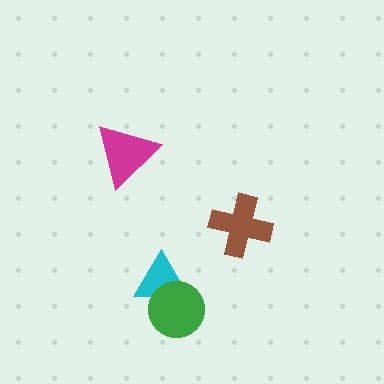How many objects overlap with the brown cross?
0 objects overlap with the brown cross.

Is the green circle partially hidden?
No, no other shape covers it.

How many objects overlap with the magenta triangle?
0 objects overlap with the magenta triangle.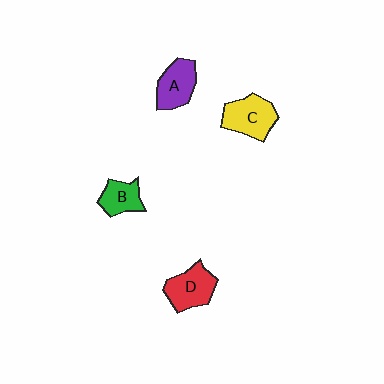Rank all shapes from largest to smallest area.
From largest to smallest: C (yellow), D (red), A (purple), B (green).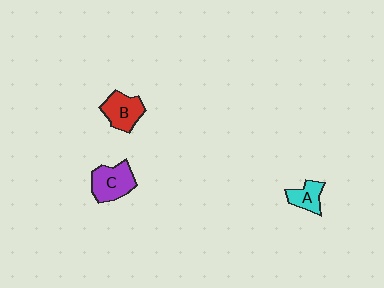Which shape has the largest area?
Shape C (purple).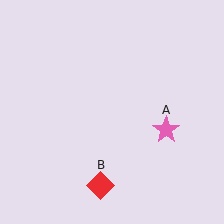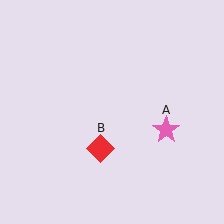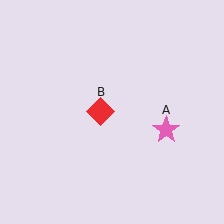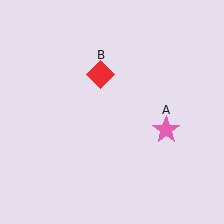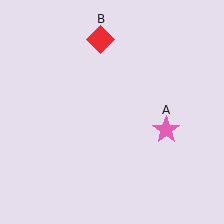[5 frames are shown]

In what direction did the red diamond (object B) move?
The red diamond (object B) moved up.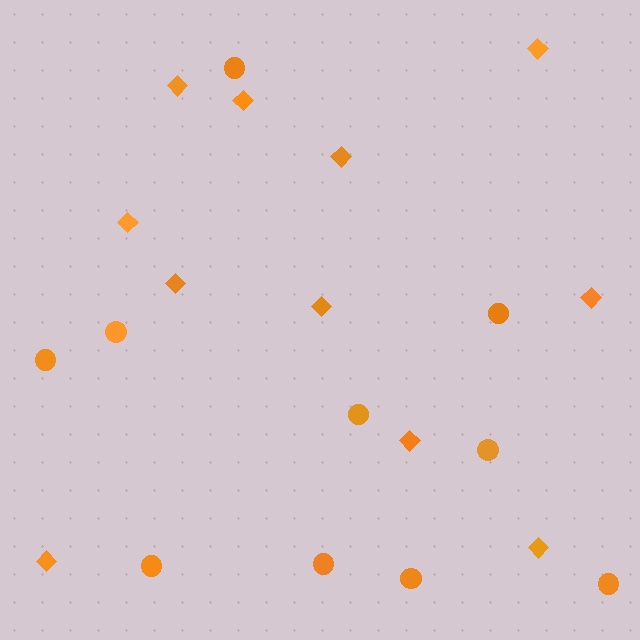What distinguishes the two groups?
There are 2 groups: one group of circles (10) and one group of diamonds (11).